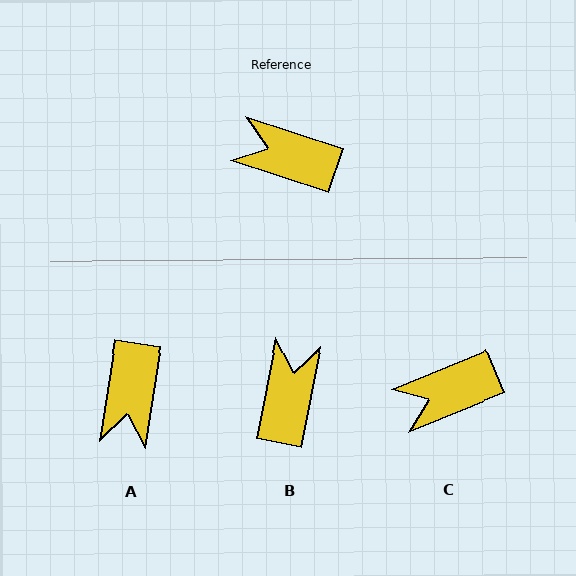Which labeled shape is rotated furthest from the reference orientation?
A, about 99 degrees away.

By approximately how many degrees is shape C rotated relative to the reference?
Approximately 40 degrees counter-clockwise.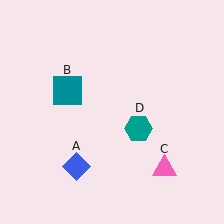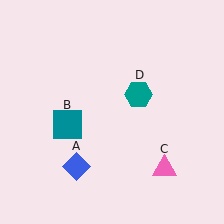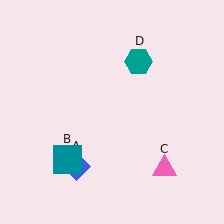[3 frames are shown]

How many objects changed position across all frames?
2 objects changed position: teal square (object B), teal hexagon (object D).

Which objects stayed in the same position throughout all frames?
Blue diamond (object A) and pink triangle (object C) remained stationary.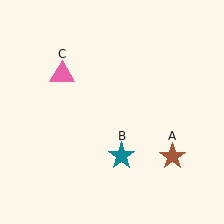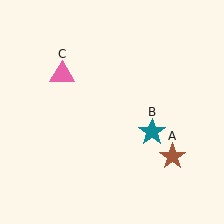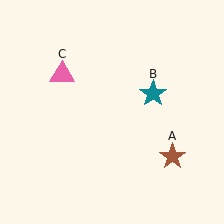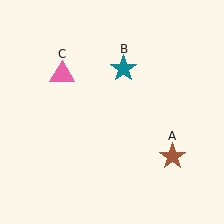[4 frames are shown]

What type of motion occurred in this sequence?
The teal star (object B) rotated counterclockwise around the center of the scene.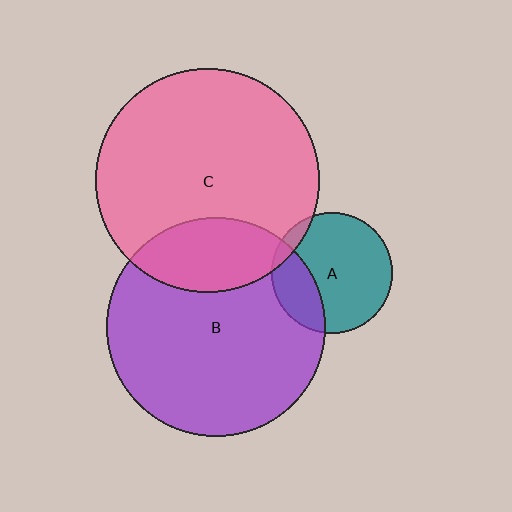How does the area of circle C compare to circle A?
Approximately 3.4 times.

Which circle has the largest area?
Circle C (pink).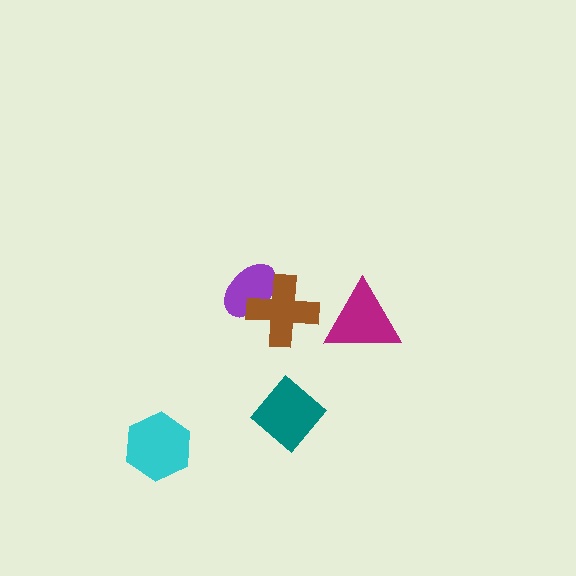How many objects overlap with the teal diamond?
0 objects overlap with the teal diamond.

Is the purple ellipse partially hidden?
Yes, it is partially covered by another shape.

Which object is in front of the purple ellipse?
The brown cross is in front of the purple ellipse.